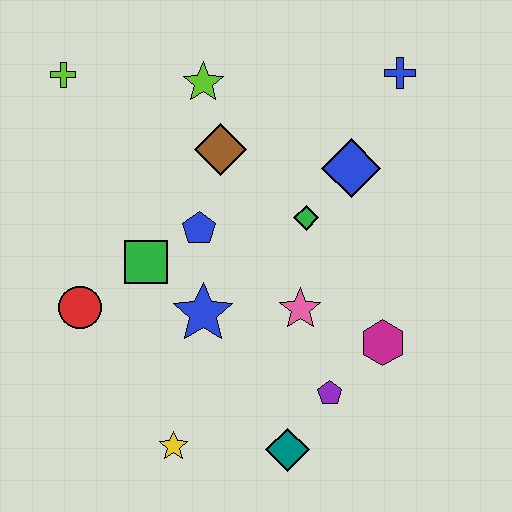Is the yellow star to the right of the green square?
Yes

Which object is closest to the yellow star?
The teal diamond is closest to the yellow star.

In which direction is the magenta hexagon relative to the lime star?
The magenta hexagon is below the lime star.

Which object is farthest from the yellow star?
The blue cross is farthest from the yellow star.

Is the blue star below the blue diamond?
Yes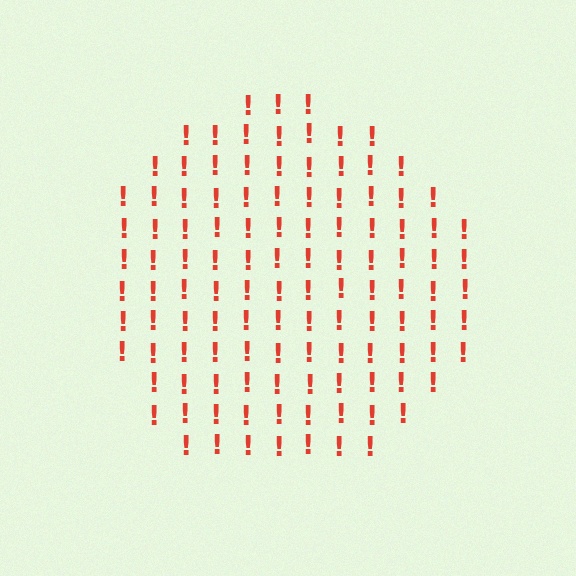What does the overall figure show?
The overall figure shows a circle.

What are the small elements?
The small elements are exclamation marks.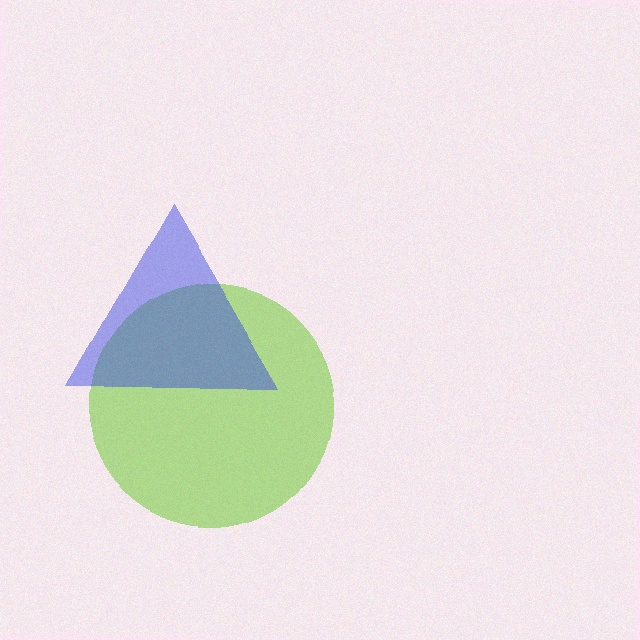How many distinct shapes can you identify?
There are 2 distinct shapes: a lime circle, a blue triangle.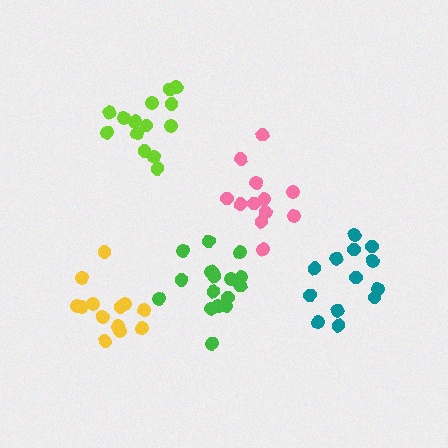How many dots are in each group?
Group 1: 14 dots, Group 2: 12 dots, Group 3: 13 dots, Group 4: 13 dots, Group 5: 17 dots (69 total).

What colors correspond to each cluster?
The clusters are colored: lime, pink, yellow, teal, green.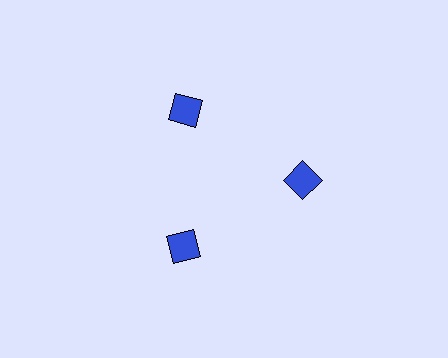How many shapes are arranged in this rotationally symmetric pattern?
There are 3 shapes, arranged in 3 groups of 1.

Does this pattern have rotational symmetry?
Yes, this pattern has 3-fold rotational symmetry. It looks the same after rotating 120 degrees around the center.